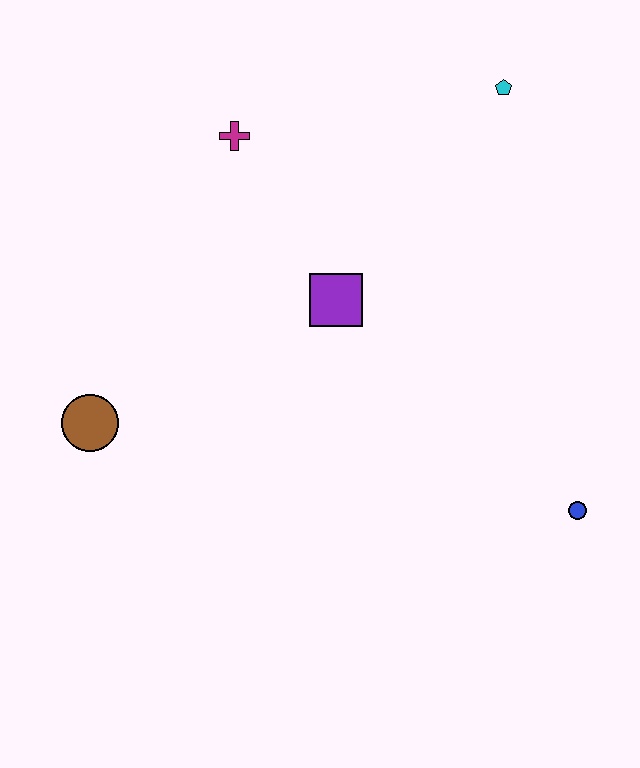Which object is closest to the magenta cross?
The purple square is closest to the magenta cross.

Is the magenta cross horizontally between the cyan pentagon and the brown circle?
Yes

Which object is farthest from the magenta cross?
The blue circle is farthest from the magenta cross.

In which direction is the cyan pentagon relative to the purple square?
The cyan pentagon is above the purple square.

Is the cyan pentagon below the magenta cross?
No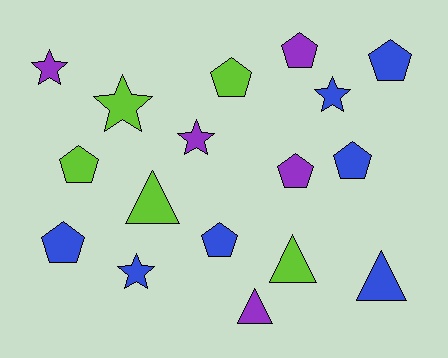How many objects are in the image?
There are 17 objects.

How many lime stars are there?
There is 1 lime star.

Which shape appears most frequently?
Pentagon, with 8 objects.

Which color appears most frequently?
Blue, with 7 objects.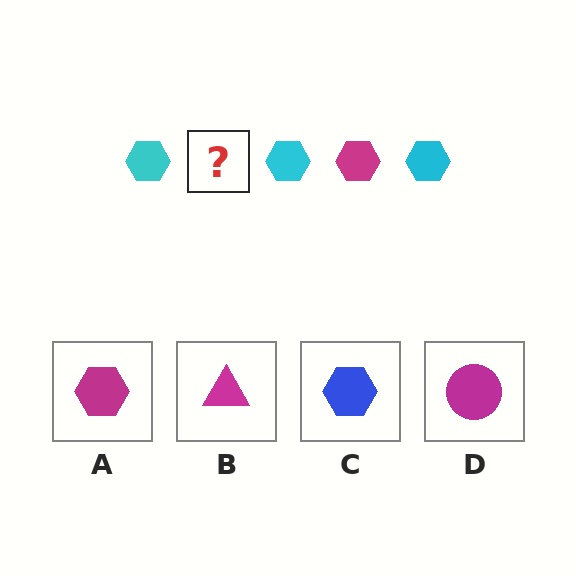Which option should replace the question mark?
Option A.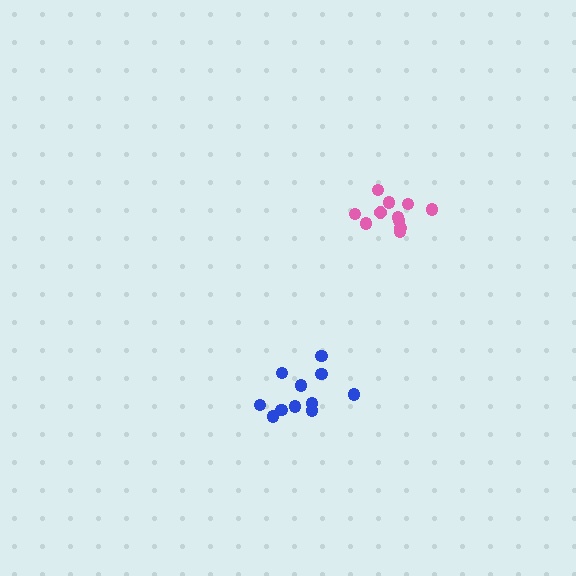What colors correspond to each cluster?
The clusters are colored: pink, blue.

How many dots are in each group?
Group 1: 11 dots, Group 2: 11 dots (22 total).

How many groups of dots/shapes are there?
There are 2 groups.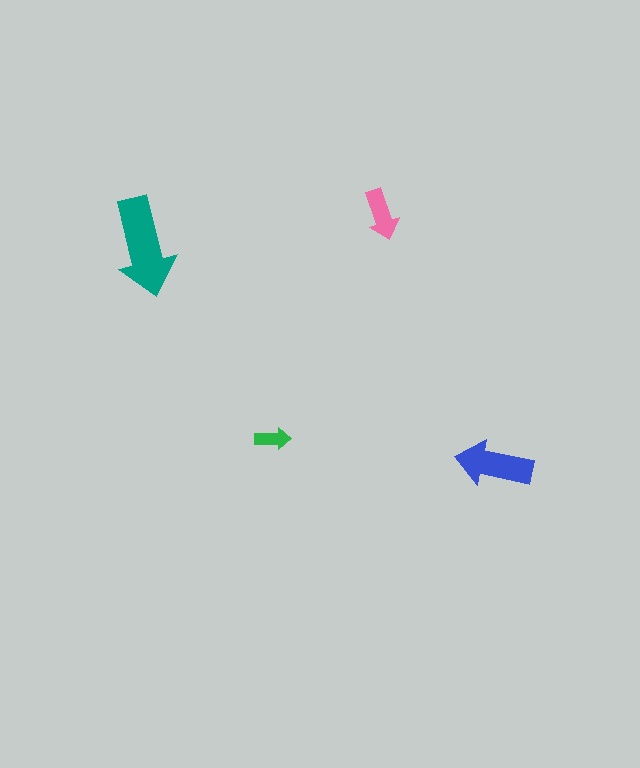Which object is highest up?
The pink arrow is topmost.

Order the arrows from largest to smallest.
the teal one, the blue one, the pink one, the green one.